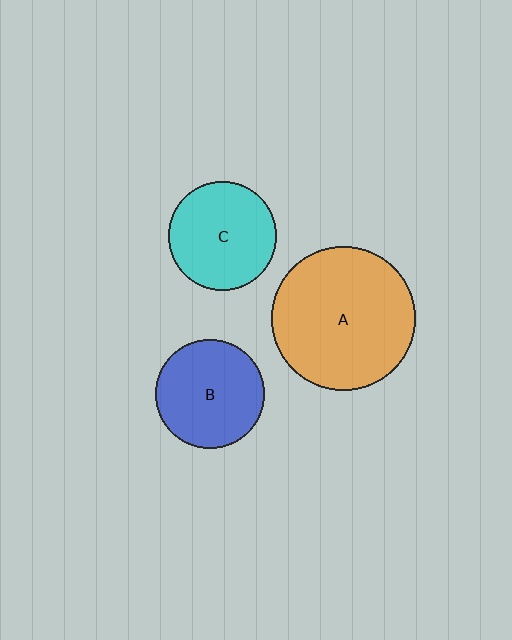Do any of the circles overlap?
No, none of the circles overlap.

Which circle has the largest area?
Circle A (orange).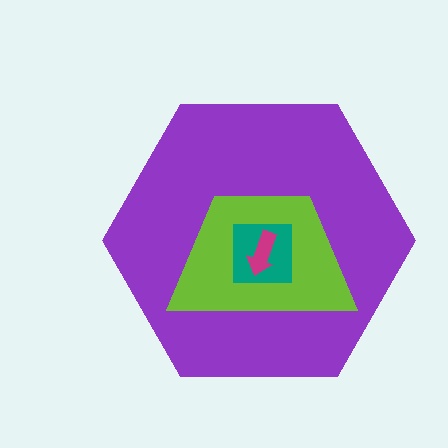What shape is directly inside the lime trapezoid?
The teal square.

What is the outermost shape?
The purple hexagon.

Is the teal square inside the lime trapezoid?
Yes.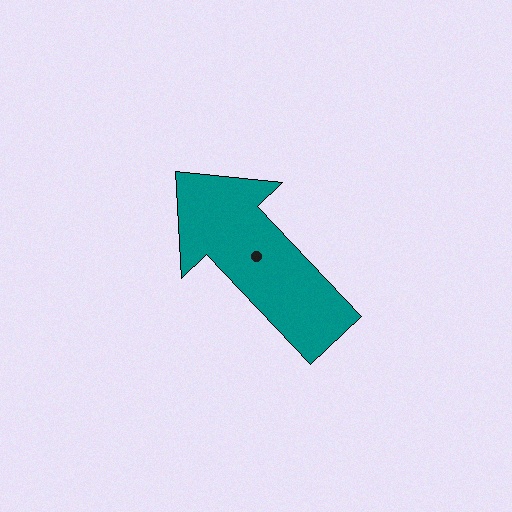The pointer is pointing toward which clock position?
Roughly 11 o'clock.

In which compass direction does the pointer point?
Northwest.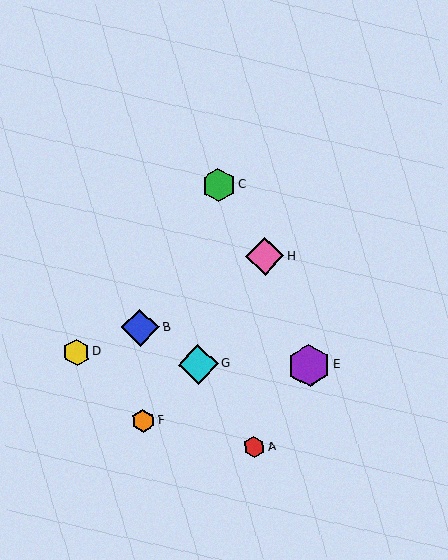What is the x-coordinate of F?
Object F is at x≈143.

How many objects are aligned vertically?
2 objects (B, F) are aligned vertically.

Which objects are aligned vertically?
Objects B, F are aligned vertically.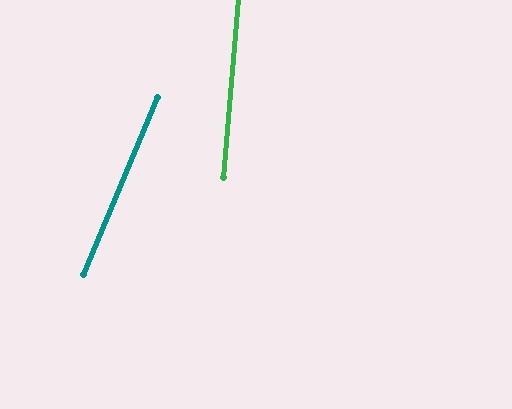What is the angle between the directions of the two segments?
Approximately 18 degrees.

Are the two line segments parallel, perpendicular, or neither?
Neither parallel nor perpendicular — they differ by about 18°.